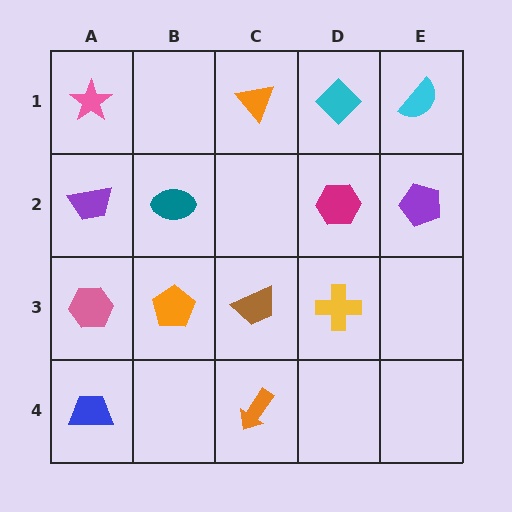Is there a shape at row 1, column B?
No, that cell is empty.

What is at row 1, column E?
A cyan semicircle.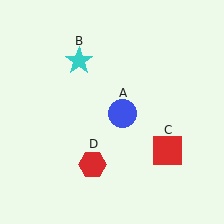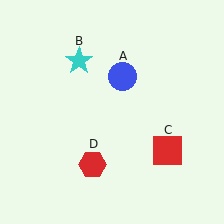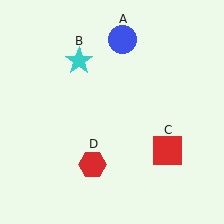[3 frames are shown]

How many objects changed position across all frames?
1 object changed position: blue circle (object A).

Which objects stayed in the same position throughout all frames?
Cyan star (object B) and red square (object C) and red hexagon (object D) remained stationary.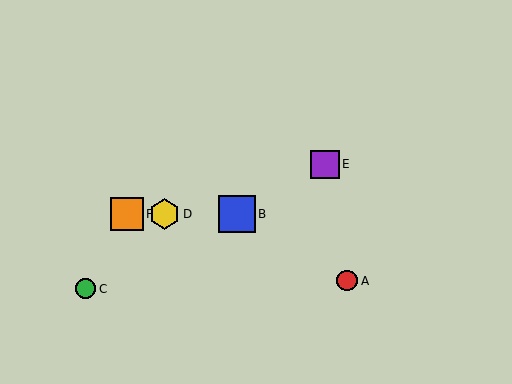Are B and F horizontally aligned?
Yes, both are at y≈214.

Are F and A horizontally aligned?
No, F is at y≈214 and A is at y≈281.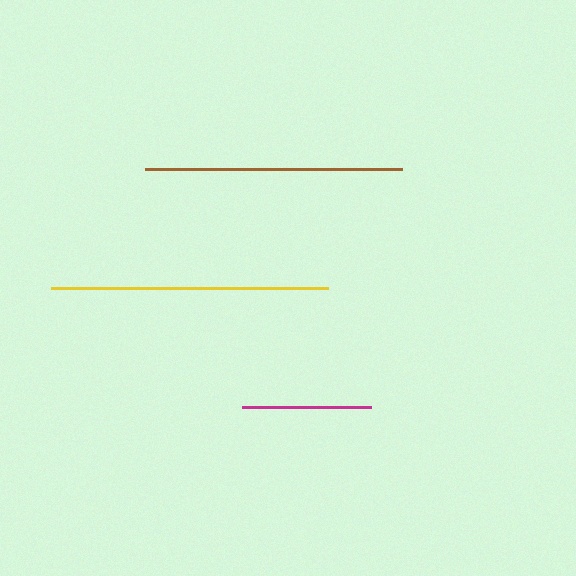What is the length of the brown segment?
The brown segment is approximately 257 pixels long.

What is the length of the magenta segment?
The magenta segment is approximately 129 pixels long.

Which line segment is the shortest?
The magenta line is the shortest at approximately 129 pixels.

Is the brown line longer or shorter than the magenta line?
The brown line is longer than the magenta line.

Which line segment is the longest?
The yellow line is the longest at approximately 277 pixels.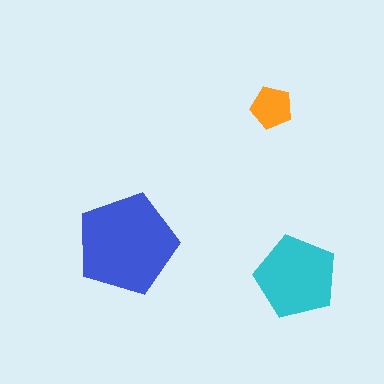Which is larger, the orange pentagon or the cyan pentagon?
The cyan one.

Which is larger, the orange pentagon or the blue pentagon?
The blue one.